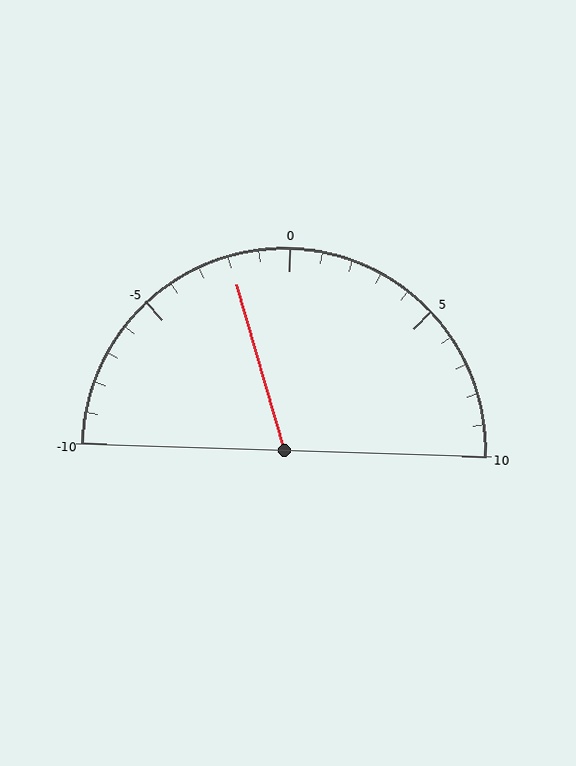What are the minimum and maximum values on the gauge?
The gauge ranges from -10 to 10.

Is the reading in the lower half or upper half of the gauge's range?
The reading is in the lower half of the range (-10 to 10).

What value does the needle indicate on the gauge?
The needle indicates approximately -2.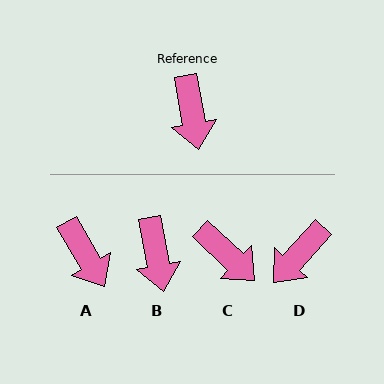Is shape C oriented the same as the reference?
No, it is off by about 37 degrees.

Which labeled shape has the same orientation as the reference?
B.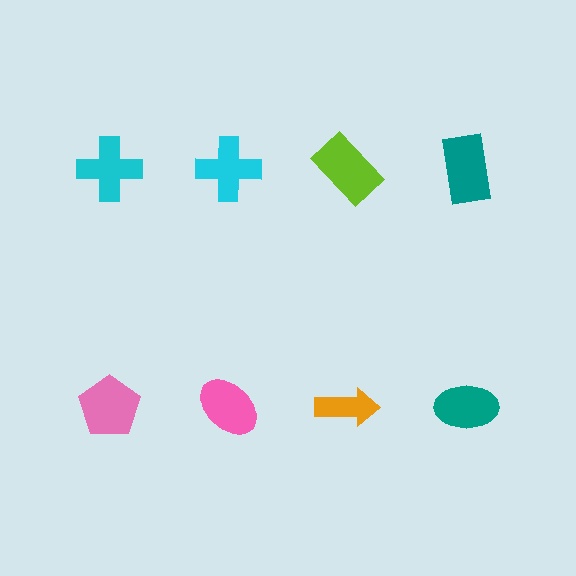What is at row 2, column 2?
A pink ellipse.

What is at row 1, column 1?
A cyan cross.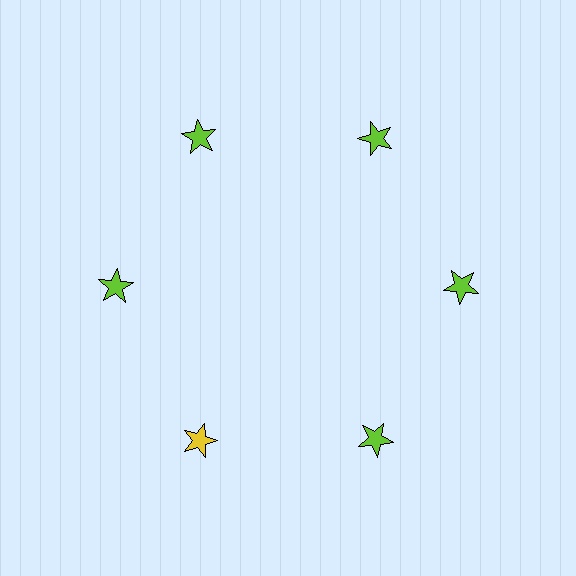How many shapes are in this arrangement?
There are 6 shapes arranged in a ring pattern.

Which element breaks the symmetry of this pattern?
The yellow star at roughly the 7 o'clock position breaks the symmetry. All other shapes are lime stars.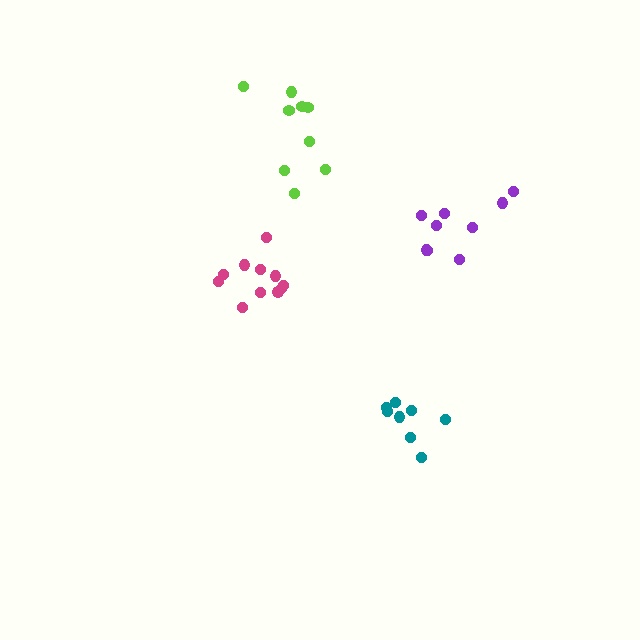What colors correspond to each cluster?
The clusters are colored: purple, magenta, lime, teal.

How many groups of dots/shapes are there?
There are 4 groups.